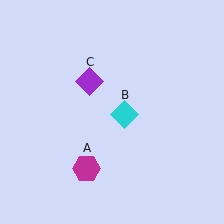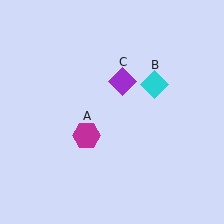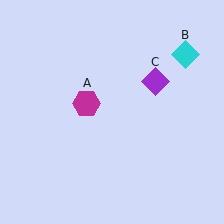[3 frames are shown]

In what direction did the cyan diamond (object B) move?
The cyan diamond (object B) moved up and to the right.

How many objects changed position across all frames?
3 objects changed position: magenta hexagon (object A), cyan diamond (object B), purple diamond (object C).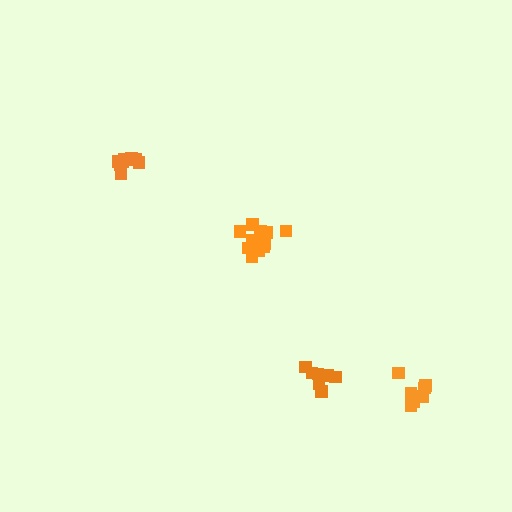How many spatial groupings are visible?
There are 4 spatial groupings.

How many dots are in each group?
Group 1: 7 dots, Group 2: 7 dots, Group 3: 11 dots, Group 4: 8 dots (33 total).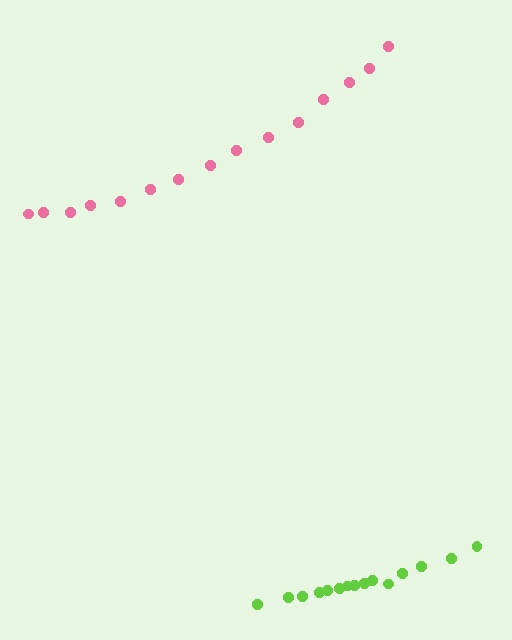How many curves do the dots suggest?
There are 2 distinct paths.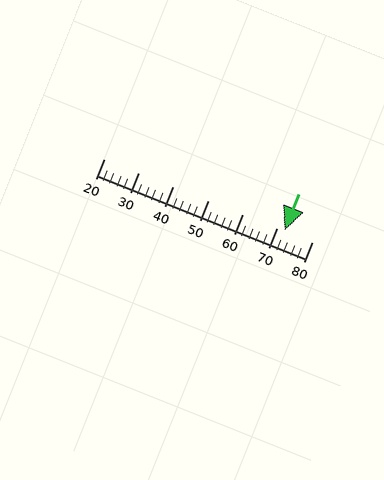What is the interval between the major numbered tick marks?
The major tick marks are spaced 10 units apart.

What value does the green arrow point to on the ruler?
The green arrow points to approximately 72.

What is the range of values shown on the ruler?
The ruler shows values from 20 to 80.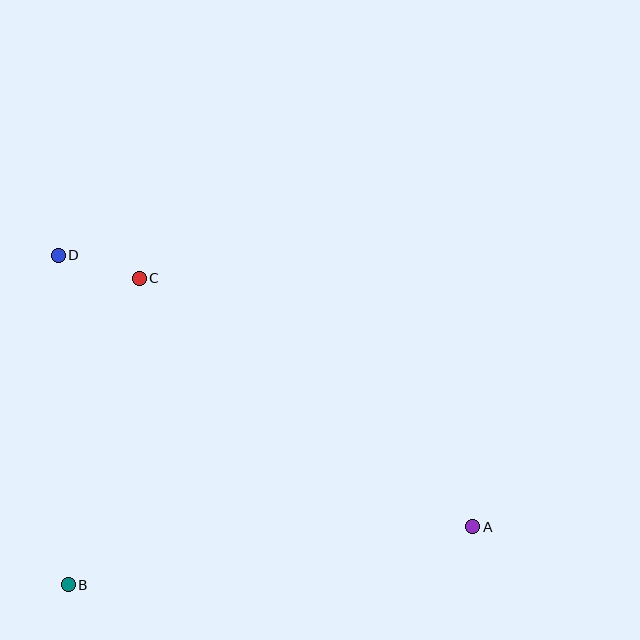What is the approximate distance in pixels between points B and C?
The distance between B and C is approximately 314 pixels.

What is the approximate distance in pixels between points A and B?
The distance between A and B is approximately 409 pixels.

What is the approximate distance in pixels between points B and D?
The distance between B and D is approximately 329 pixels.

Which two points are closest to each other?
Points C and D are closest to each other.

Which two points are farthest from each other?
Points A and D are farthest from each other.